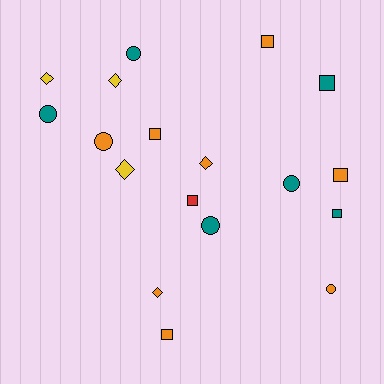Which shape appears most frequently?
Square, with 7 objects.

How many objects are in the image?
There are 18 objects.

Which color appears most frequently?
Orange, with 8 objects.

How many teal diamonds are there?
There are no teal diamonds.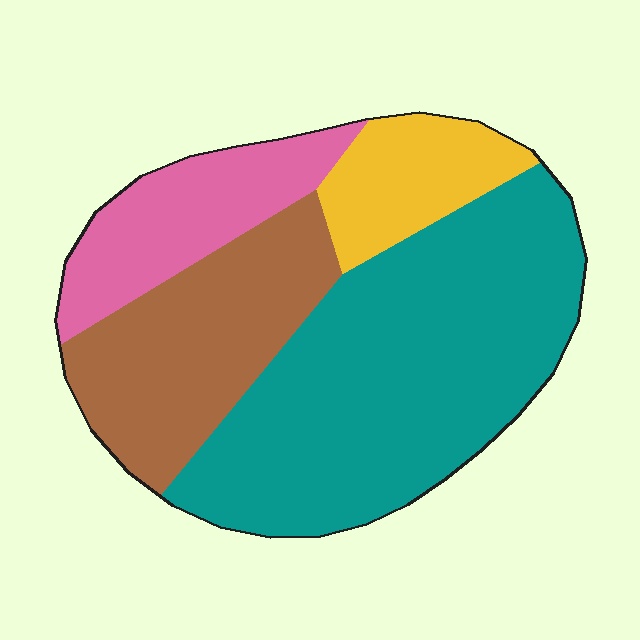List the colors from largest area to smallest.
From largest to smallest: teal, brown, pink, yellow.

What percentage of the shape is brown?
Brown covers around 25% of the shape.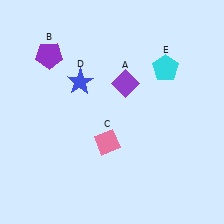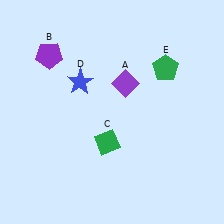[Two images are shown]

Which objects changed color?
C changed from pink to green. E changed from cyan to green.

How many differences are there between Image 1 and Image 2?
There are 2 differences between the two images.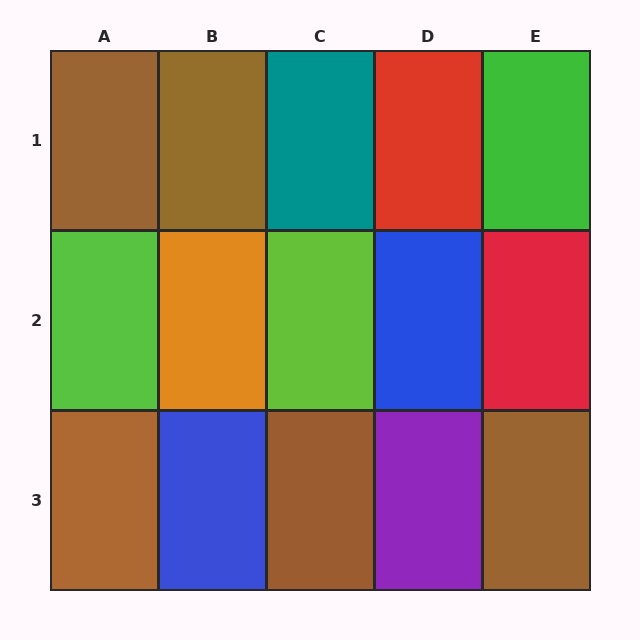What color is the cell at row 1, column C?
Teal.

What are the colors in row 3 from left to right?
Brown, blue, brown, purple, brown.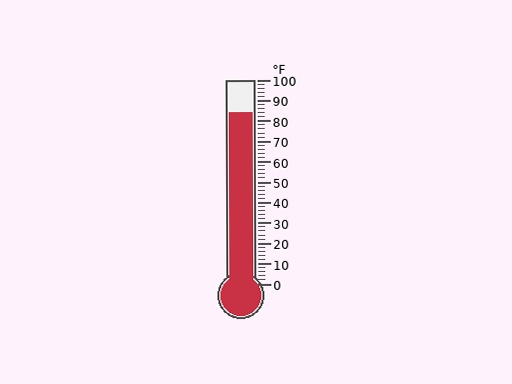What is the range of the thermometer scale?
The thermometer scale ranges from 0°F to 100°F.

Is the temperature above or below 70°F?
The temperature is above 70°F.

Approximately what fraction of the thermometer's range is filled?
The thermometer is filled to approximately 85% of its range.